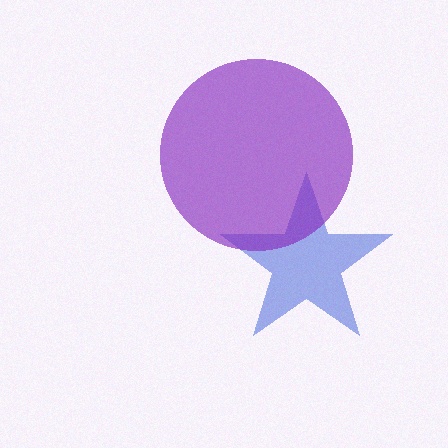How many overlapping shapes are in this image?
There are 2 overlapping shapes in the image.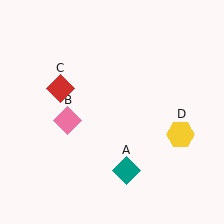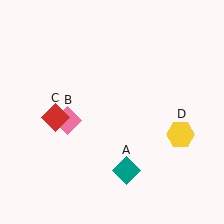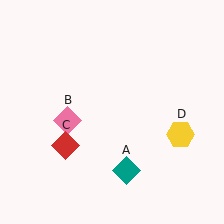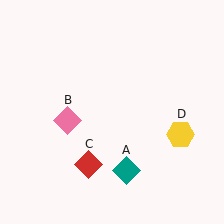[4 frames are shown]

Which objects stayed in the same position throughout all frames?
Teal diamond (object A) and pink diamond (object B) and yellow hexagon (object D) remained stationary.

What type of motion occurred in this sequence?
The red diamond (object C) rotated counterclockwise around the center of the scene.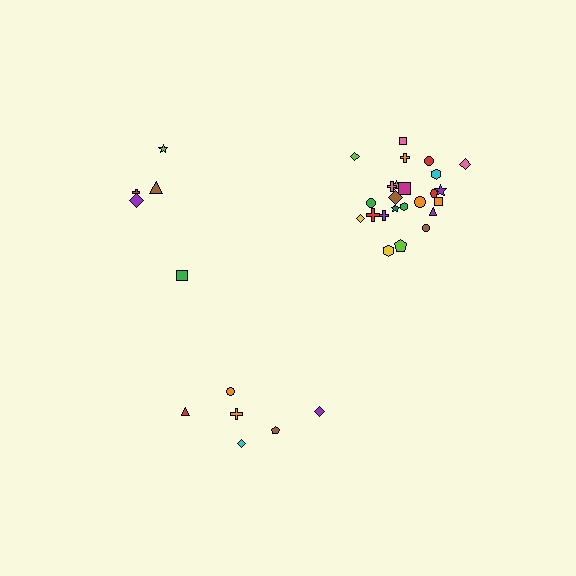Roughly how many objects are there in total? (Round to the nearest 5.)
Roughly 35 objects in total.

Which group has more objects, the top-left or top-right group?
The top-right group.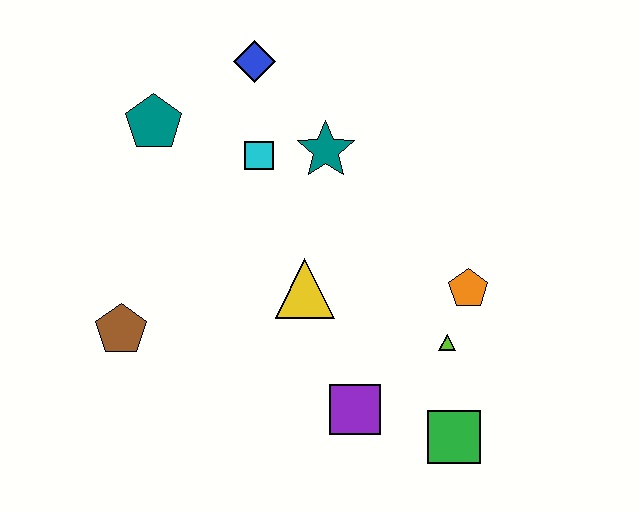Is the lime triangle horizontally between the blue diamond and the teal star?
No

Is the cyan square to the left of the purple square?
Yes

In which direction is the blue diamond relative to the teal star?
The blue diamond is above the teal star.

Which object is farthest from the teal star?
The green square is farthest from the teal star.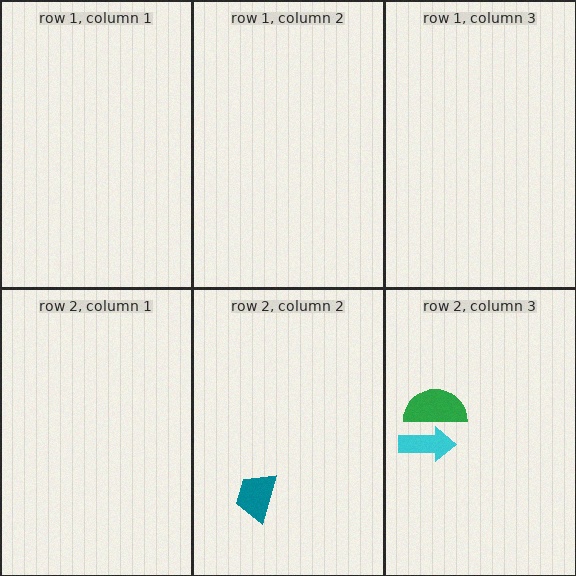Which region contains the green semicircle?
The row 2, column 3 region.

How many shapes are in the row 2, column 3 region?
2.